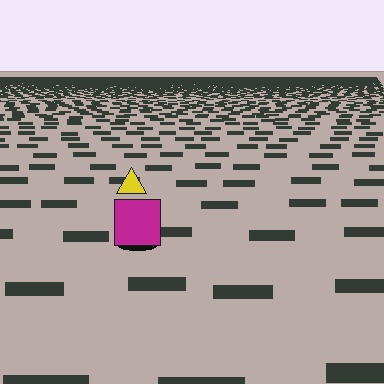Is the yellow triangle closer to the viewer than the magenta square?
No. The magenta square is closer — you can tell from the texture gradient: the ground texture is coarser near it.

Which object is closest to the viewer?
The magenta square is closest. The texture marks near it are larger and more spread out.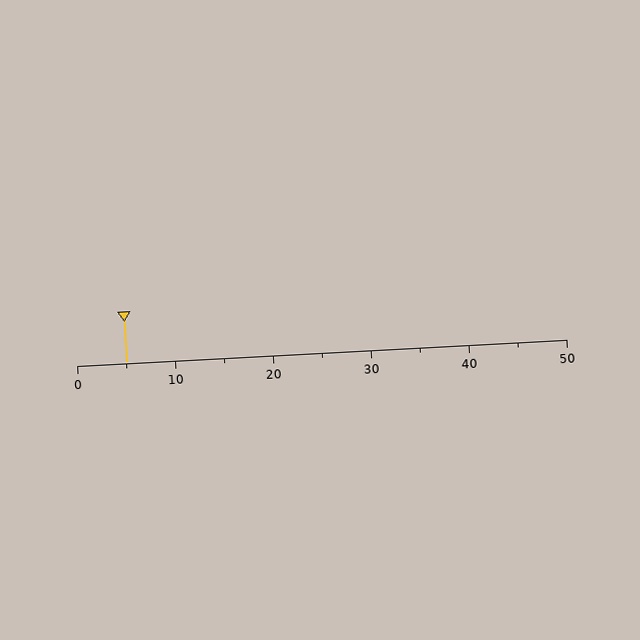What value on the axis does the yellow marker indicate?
The marker indicates approximately 5.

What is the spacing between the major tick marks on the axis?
The major ticks are spaced 10 apart.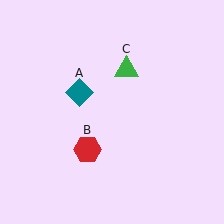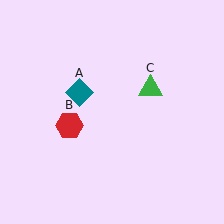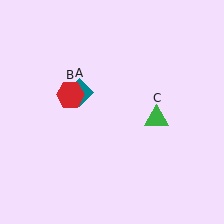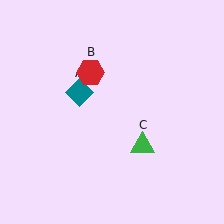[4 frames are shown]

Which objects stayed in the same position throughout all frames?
Teal diamond (object A) remained stationary.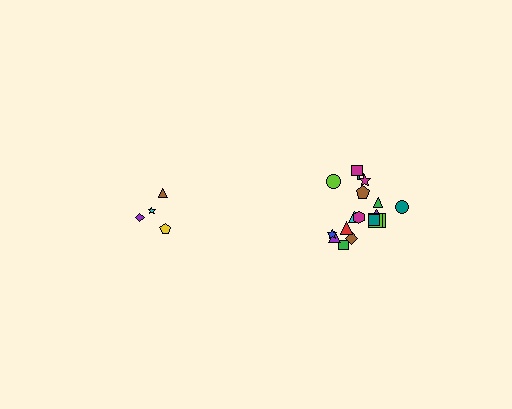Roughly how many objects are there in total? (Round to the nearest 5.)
Roughly 20 objects in total.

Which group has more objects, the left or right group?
The right group.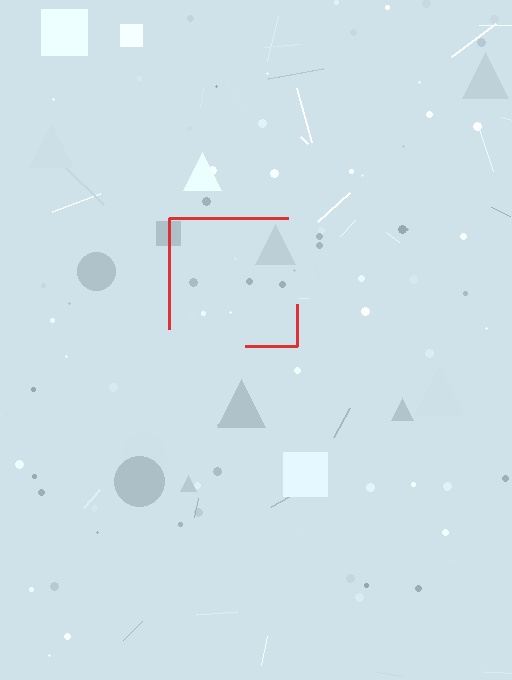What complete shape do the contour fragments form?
The contour fragments form a square.